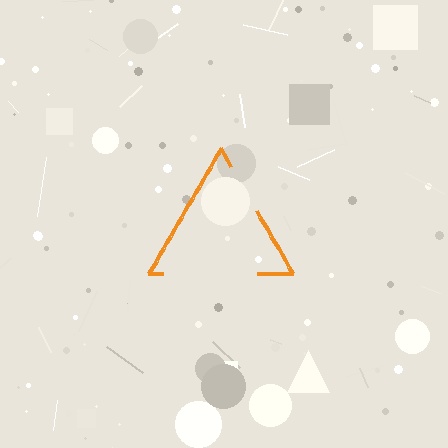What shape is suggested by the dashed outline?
The dashed outline suggests a triangle.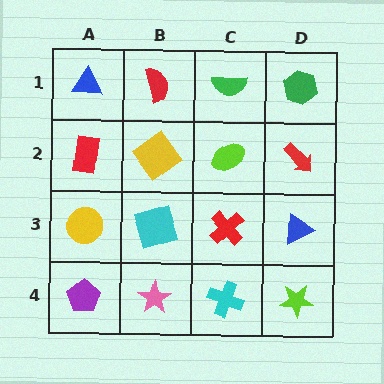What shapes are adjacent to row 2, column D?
A green hexagon (row 1, column D), a blue triangle (row 3, column D), a lime ellipse (row 2, column C).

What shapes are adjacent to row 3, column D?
A red arrow (row 2, column D), a lime star (row 4, column D), a red cross (row 3, column C).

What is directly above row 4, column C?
A red cross.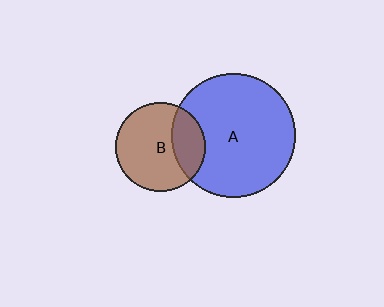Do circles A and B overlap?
Yes.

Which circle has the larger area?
Circle A (blue).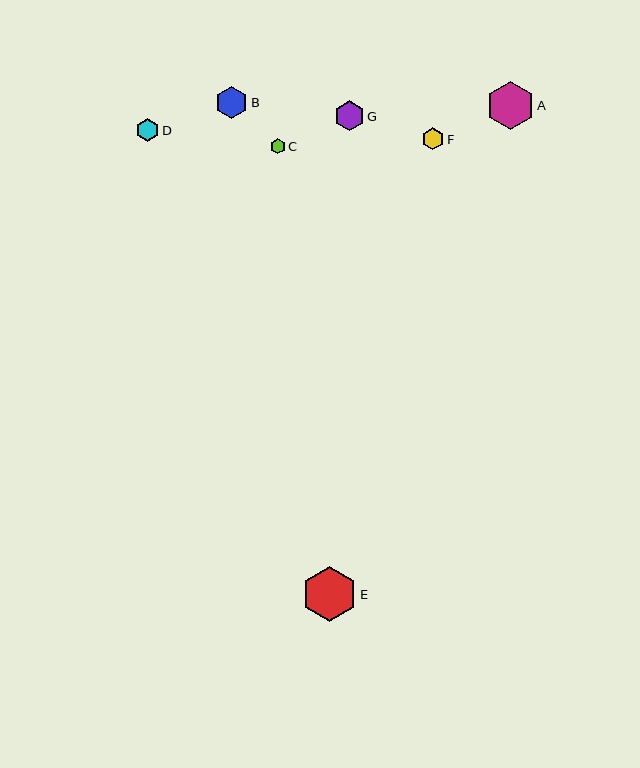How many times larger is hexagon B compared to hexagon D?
Hexagon B is approximately 1.4 times the size of hexagon D.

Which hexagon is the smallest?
Hexagon C is the smallest with a size of approximately 15 pixels.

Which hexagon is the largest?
Hexagon E is the largest with a size of approximately 55 pixels.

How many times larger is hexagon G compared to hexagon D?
Hexagon G is approximately 1.3 times the size of hexagon D.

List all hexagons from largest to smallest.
From largest to smallest: E, A, B, G, D, F, C.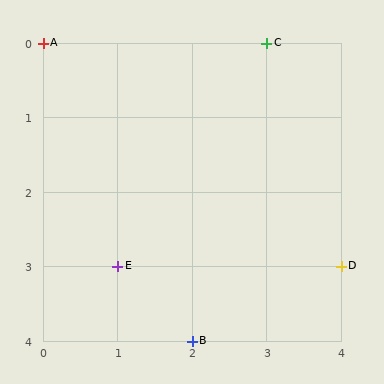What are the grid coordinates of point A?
Point A is at grid coordinates (0, 0).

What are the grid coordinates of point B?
Point B is at grid coordinates (2, 4).